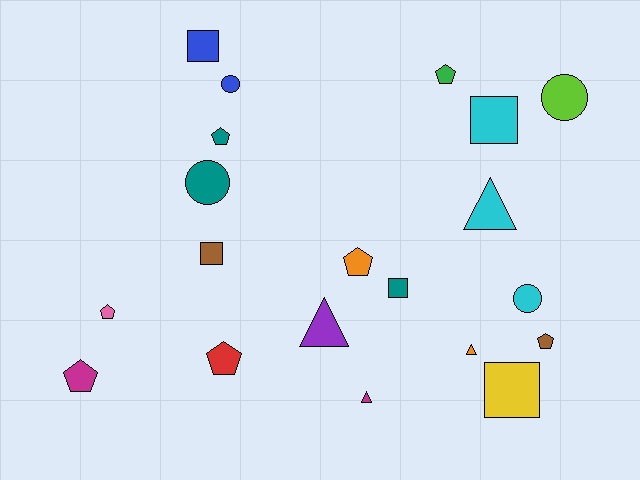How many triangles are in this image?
There are 4 triangles.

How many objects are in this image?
There are 20 objects.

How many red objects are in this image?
There is 1 red object.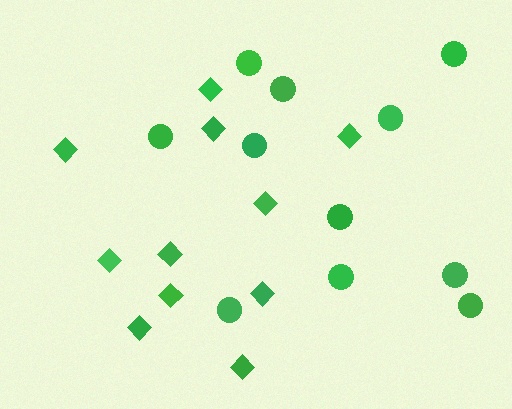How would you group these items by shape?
There are 2 groups: one group of circles (11) and one group of diamonds (11).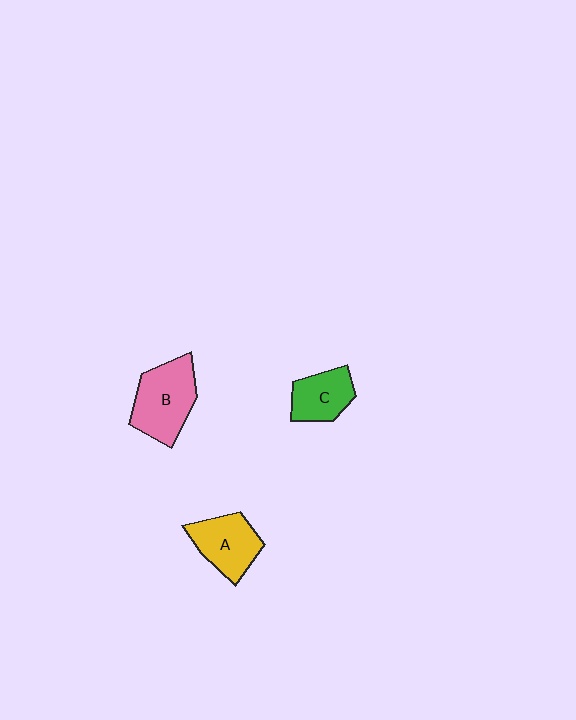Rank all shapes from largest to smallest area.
From largest to smallest: B (pink), A (yellow), C (green).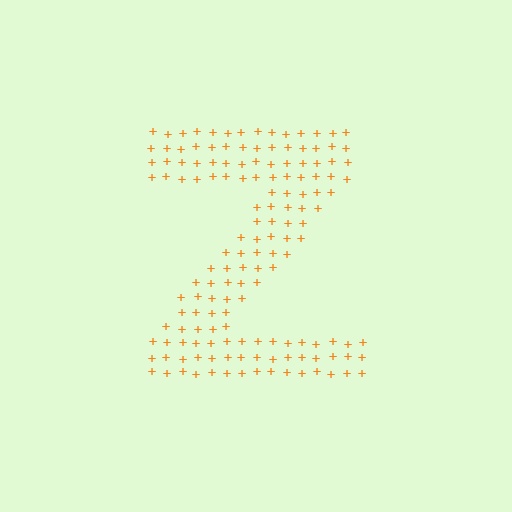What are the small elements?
The small elements are plus signs.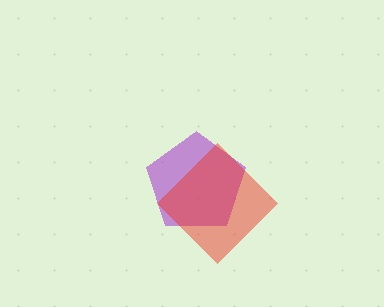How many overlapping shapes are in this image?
There are 2 overlapping shapes in the image.